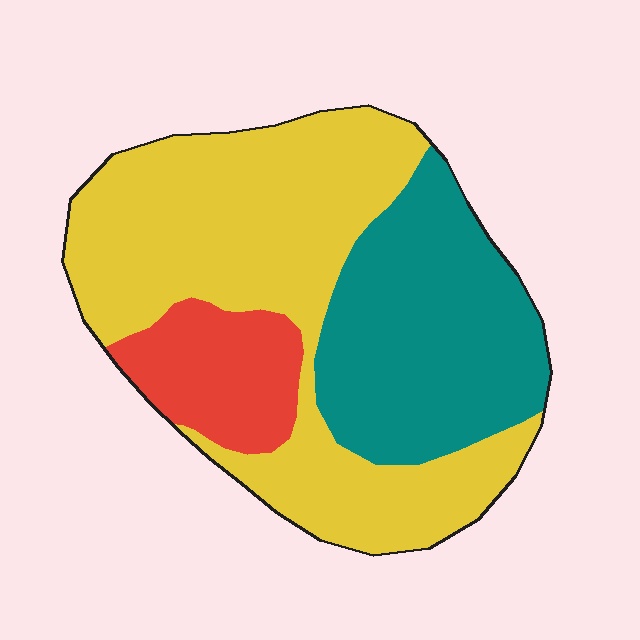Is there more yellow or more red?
Yellow.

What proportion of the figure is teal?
Teal takes up between a sixth and a third of the figure.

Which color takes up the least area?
Red, at roughly 15%.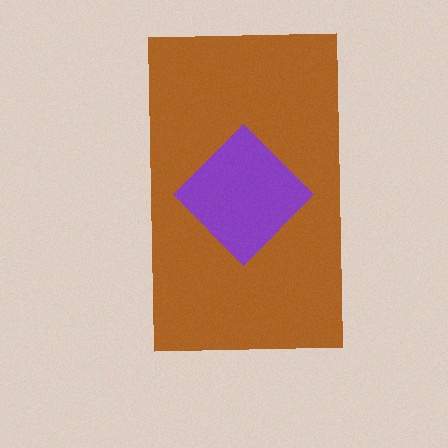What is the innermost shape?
The purple diamond.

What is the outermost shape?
The brown rectangle.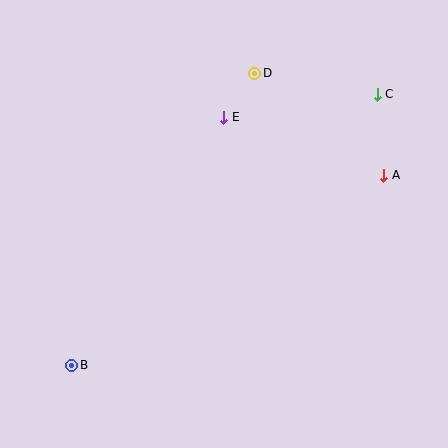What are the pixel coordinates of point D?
Point D is at (255, 73).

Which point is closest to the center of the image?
Point E at (224, 117) is closest to the center.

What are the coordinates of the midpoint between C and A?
The midpoint between C and A is at (380, 135).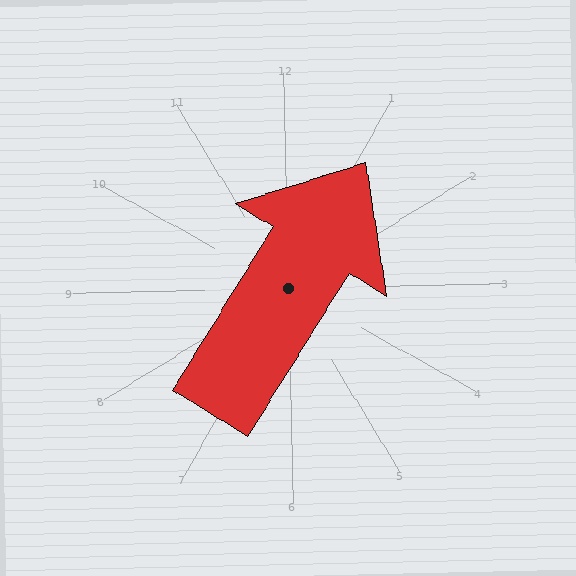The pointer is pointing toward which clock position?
Roughly 1 o'clock.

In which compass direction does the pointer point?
Northeast.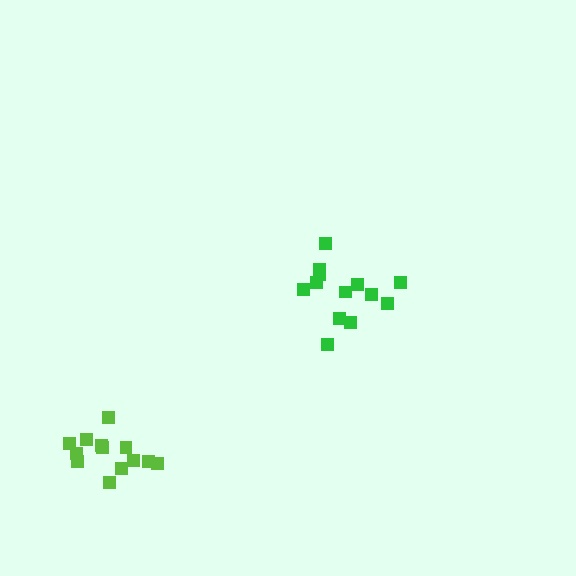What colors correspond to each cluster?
The clusters are colored: green, lime.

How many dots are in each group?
Group 1: 13 dots, Group 2: 13 dots (26 total).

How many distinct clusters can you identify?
There are 2 distinct clusters.